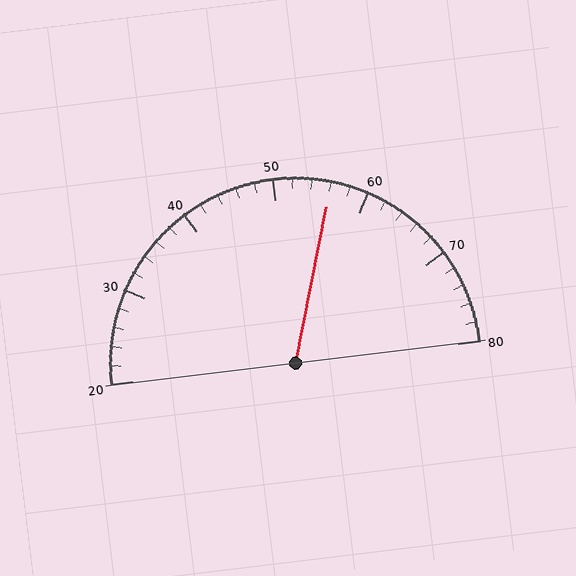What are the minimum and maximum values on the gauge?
The gauge ranges from 20 to 80.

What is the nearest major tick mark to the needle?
The nearest major tick mark is 60.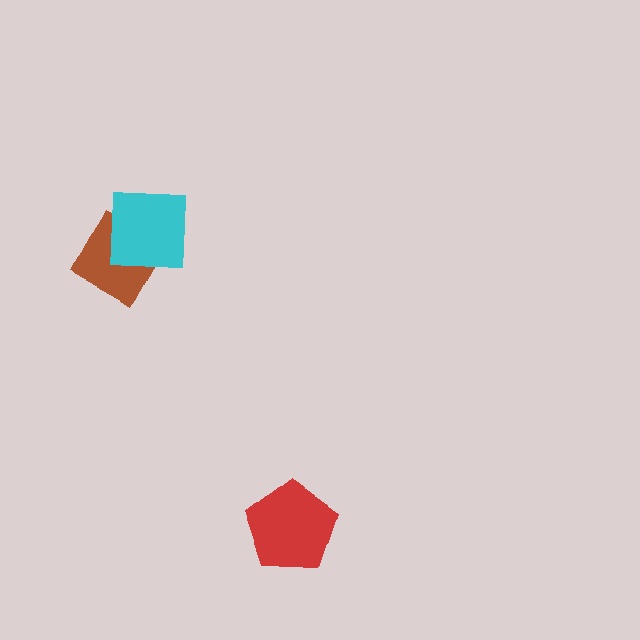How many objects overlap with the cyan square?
1 object overlaps with the cyan square.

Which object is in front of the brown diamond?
The cyan square is in front of the brown diamond.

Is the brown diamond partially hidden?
Yes, it is partially covered by another shape.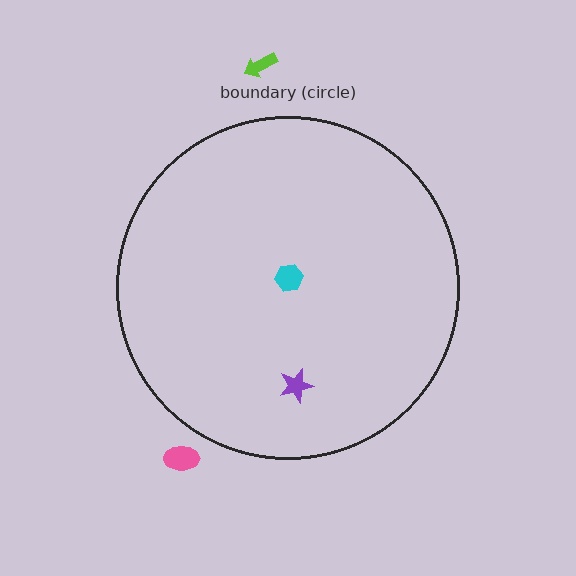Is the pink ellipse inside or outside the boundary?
Outside.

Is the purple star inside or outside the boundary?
Inside.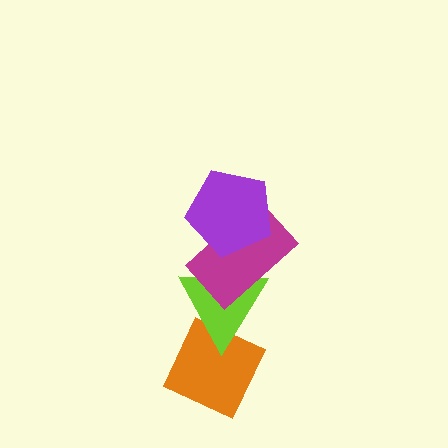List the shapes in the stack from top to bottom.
From top to bottom: the purple pentagon, the magenta rectangle, the lime triangle, the orange diamond.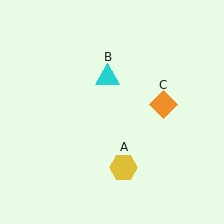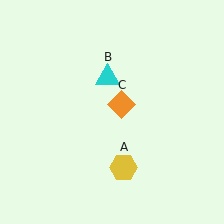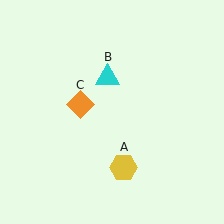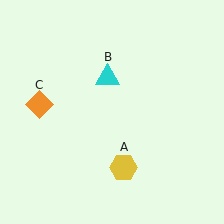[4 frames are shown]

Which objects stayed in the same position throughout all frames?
Yellow hexagon (object A) and cyan triangle (object B) remained stationary.